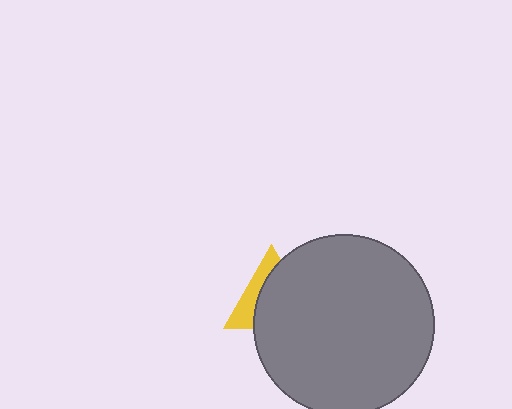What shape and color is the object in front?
The object in front is a gray circle.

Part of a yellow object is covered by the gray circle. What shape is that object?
It is a triangle.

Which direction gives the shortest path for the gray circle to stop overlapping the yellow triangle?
Moving right gives the shortest separation.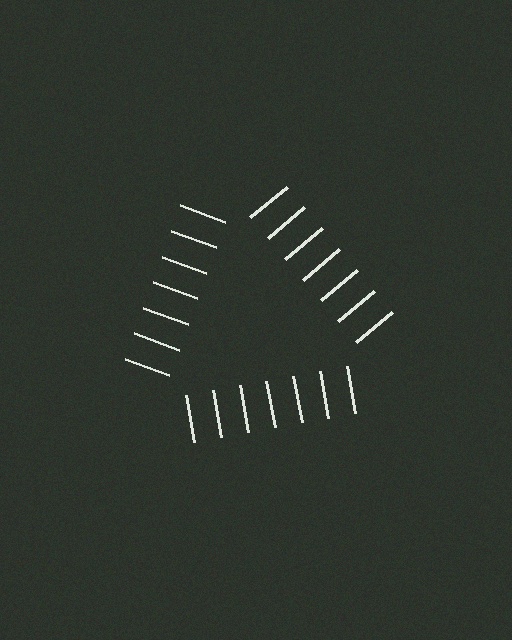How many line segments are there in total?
21 — 7 along each of the 3 edges.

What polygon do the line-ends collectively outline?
An illusory triangle — the line segments terminate on its edges but no continuous stroke is drawn.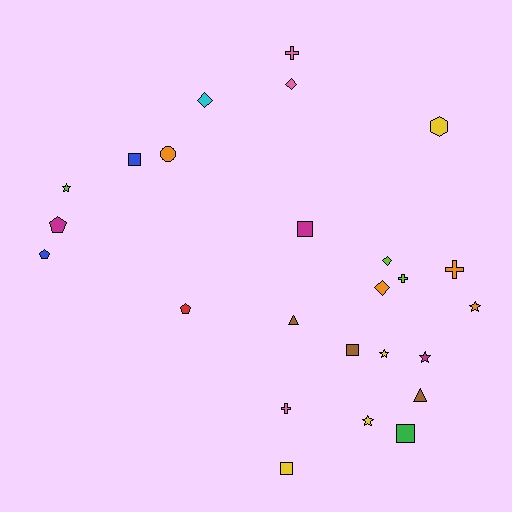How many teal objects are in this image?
There are no teal objects.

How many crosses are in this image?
There are 4 crosses.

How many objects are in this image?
There are 25 objects.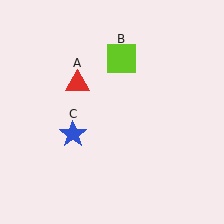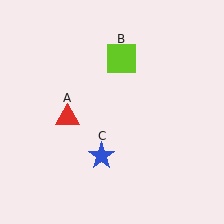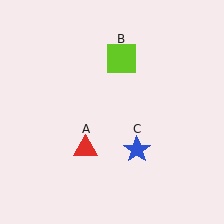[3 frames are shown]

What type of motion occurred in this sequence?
The red triangle (object A), blue star (object C) rotated counterclockwise around the center of the scene.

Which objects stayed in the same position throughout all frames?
Lime square (object B) remained stationary.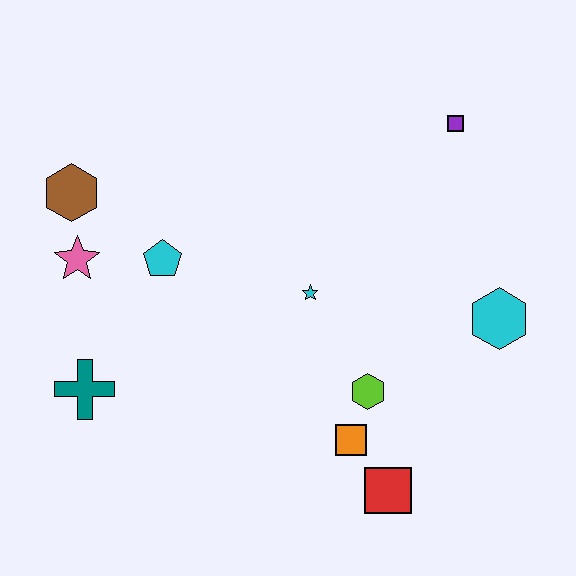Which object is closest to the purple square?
The cyan hexagon is closest to the purple square.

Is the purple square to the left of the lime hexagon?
No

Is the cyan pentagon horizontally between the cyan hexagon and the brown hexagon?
Yes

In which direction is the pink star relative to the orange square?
The pink star is to the left of the orange square.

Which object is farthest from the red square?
The brown hexagon is farthest from the red square.